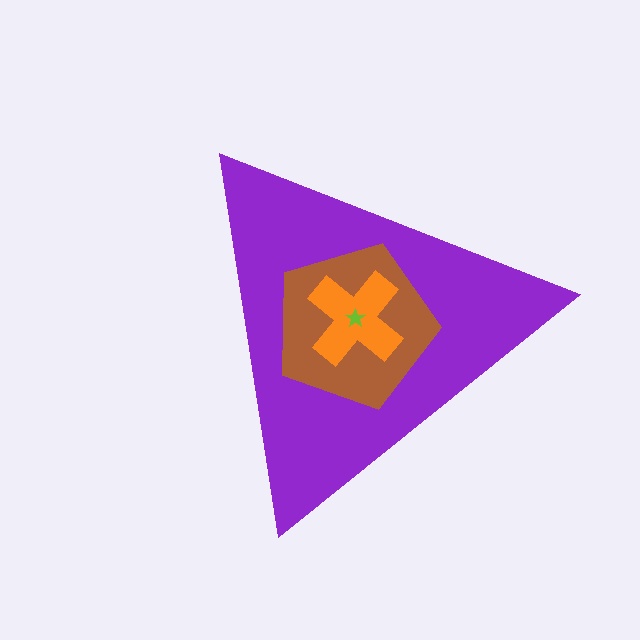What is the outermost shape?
The purple triangle.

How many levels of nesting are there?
4.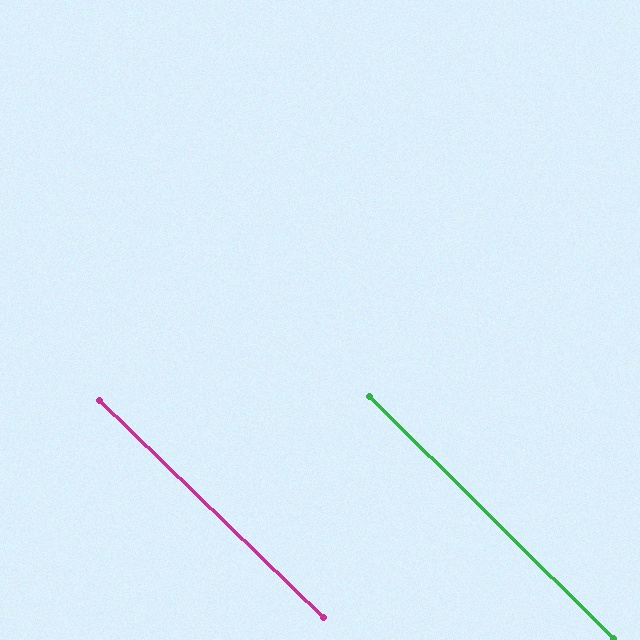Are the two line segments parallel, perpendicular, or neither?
Parallel — their directions differ by only 0.6°.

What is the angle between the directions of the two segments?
Approximately 1 degree.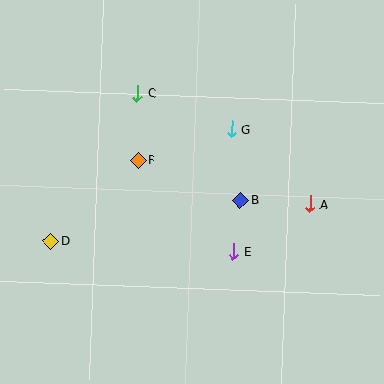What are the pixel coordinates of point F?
Point F is at (138, 160).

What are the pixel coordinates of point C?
Point C is at (137, 93).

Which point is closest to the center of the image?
Point B at (240, 200) is closest to the center.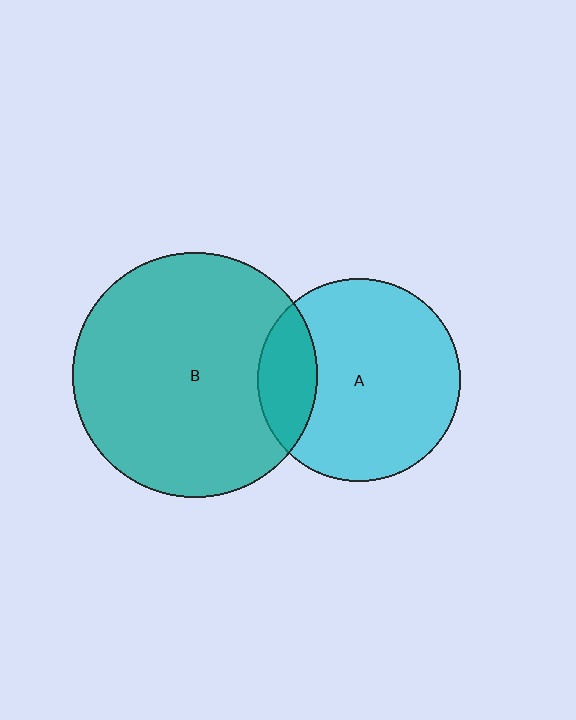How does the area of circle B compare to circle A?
Approximately 1.4 times.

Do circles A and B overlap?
Yes.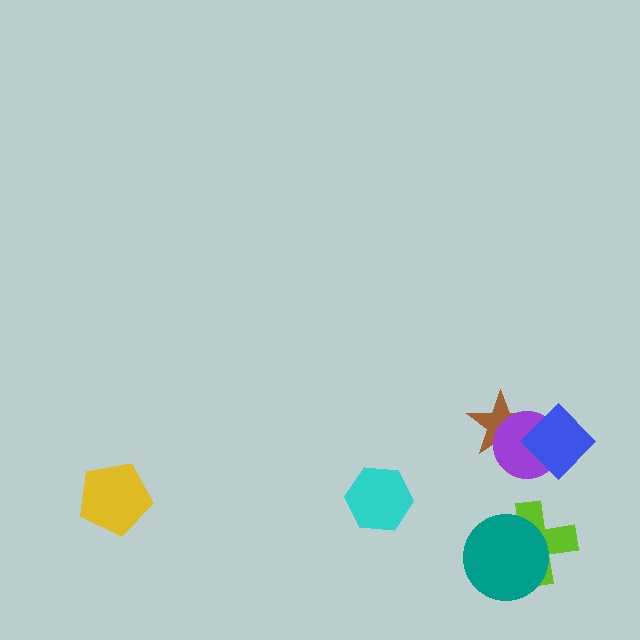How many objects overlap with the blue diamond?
2 objects overlap with the blue diamond.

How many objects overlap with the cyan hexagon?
0 objects overlap with the cyan hexagon.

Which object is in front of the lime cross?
The teal circle is in front of the lime cross.